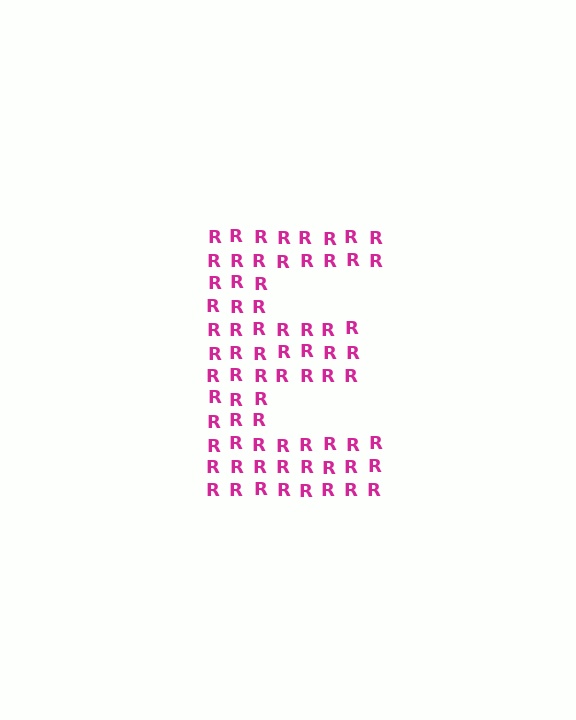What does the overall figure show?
The overall figure shows the letter E.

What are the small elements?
The small elements are letter R's.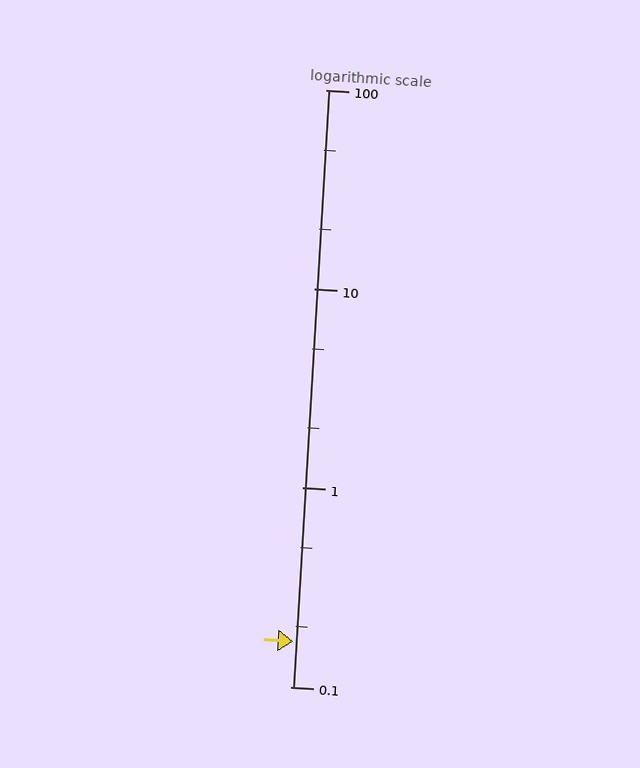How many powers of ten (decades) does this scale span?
The scale spans 3 decades, from 0.1 to 100.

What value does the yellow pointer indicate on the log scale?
The pointer indicates approximately 0.17.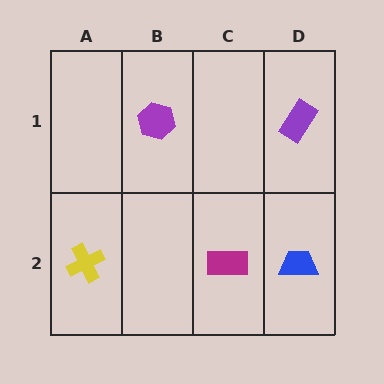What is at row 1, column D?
A purple rectangle.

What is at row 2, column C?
A magenta rectangle.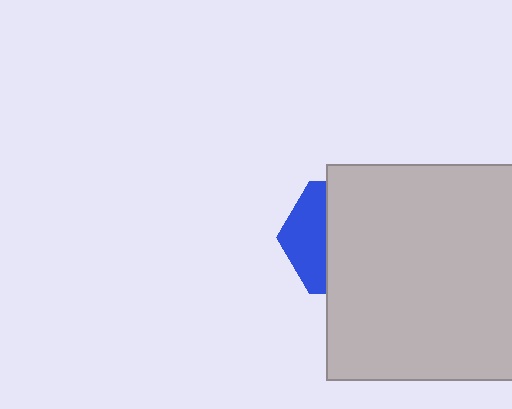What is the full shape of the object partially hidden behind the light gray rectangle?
The partially hidden object is a blue hexagon.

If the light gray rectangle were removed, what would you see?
You would see the complete blue hexagon.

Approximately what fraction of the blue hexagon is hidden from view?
Roughly 66% of the blue hexagon is hidden behind the light gray rectangle.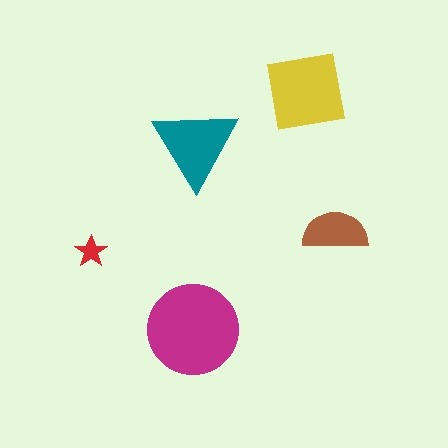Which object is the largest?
The magenta circle.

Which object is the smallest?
The red star.